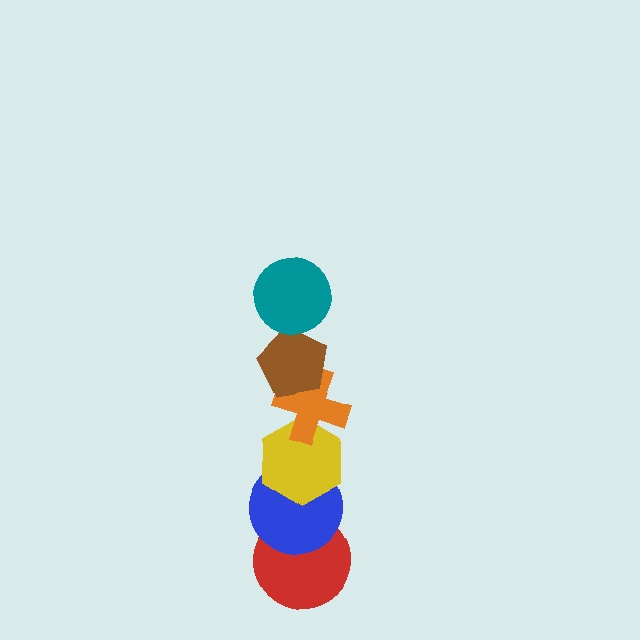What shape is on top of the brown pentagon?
The teal circle is on top of the brown pentagon.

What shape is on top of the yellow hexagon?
The orange cross is on top of the yellow hexagon.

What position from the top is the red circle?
The red circle is 6th from the top.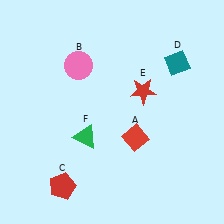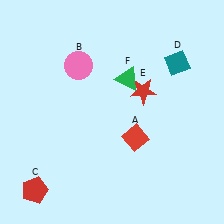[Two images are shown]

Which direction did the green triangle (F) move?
The green triangle (F) moved up.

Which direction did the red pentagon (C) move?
The red pentagon (C) moved left.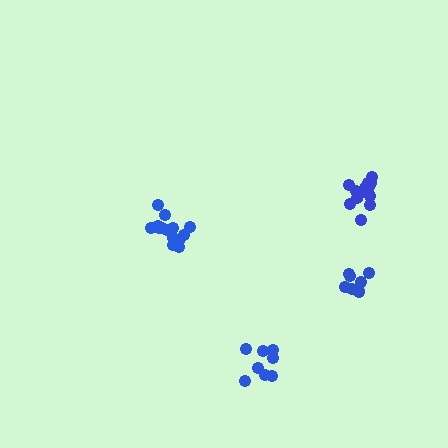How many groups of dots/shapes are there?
There are 4 groups.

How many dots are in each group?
Group 1: 8 dots, Group 2: 14 dots, Group 3: 9 dots, Group 4: 13 dots (44 total).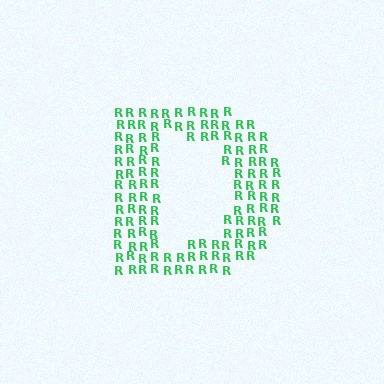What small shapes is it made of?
It is made of small letter R's.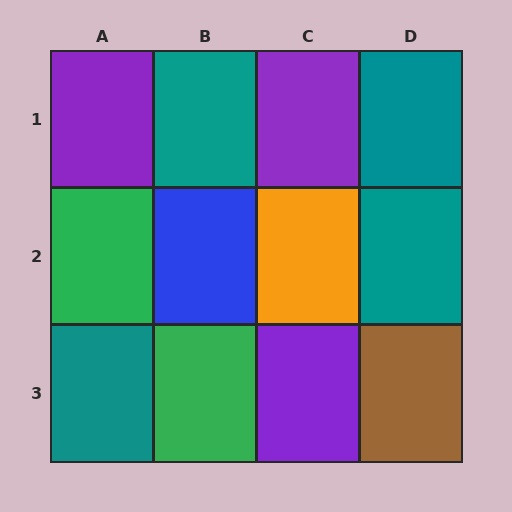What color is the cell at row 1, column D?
Teal.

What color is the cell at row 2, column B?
Blue.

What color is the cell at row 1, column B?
Teal.